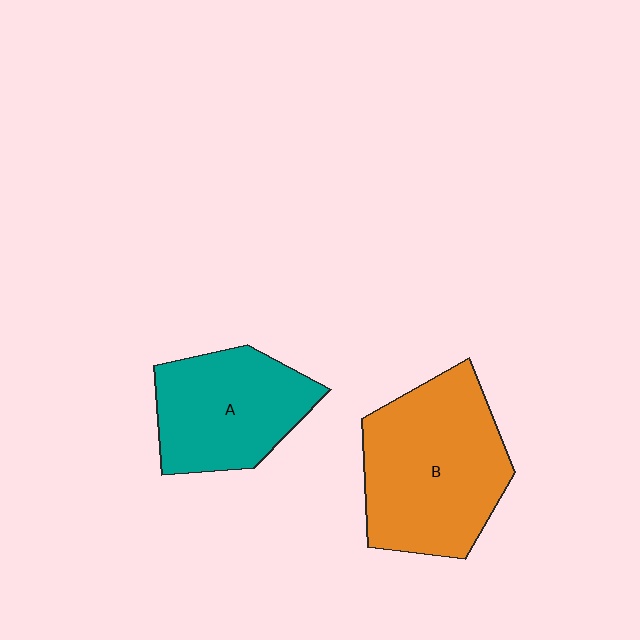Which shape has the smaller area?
Shape A (teal).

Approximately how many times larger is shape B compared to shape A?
Approximately 1.4 times.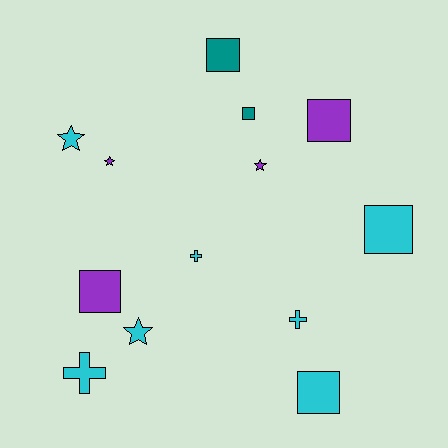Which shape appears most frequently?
Square, with 6 objects.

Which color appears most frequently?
Cyan, with 7 objects.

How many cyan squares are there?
There are 2 cyan squares.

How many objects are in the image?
There are 13 objects.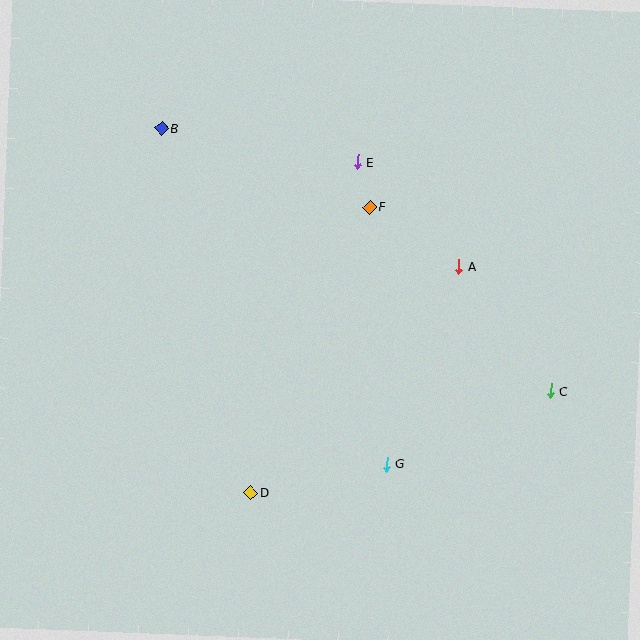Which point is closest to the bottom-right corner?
Point C is closest to the bottom-right corner.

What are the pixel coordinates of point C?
Point C is at (551, 391).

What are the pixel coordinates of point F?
Point F is at (370, 207).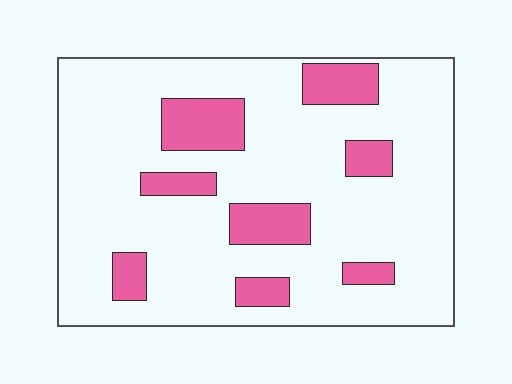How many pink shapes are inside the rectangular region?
8.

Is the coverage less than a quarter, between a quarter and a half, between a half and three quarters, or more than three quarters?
Less than a quarter.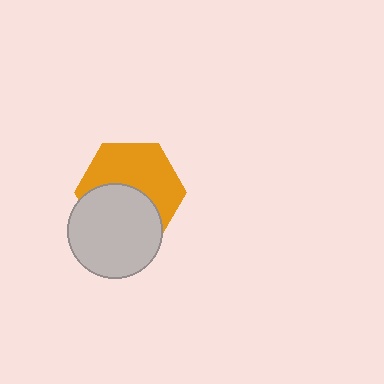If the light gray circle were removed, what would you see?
You would see the complete orange hexagon.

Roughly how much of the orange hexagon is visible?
About half of it is visible (roughly 55%).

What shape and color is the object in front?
The object in front is a light gray circle.